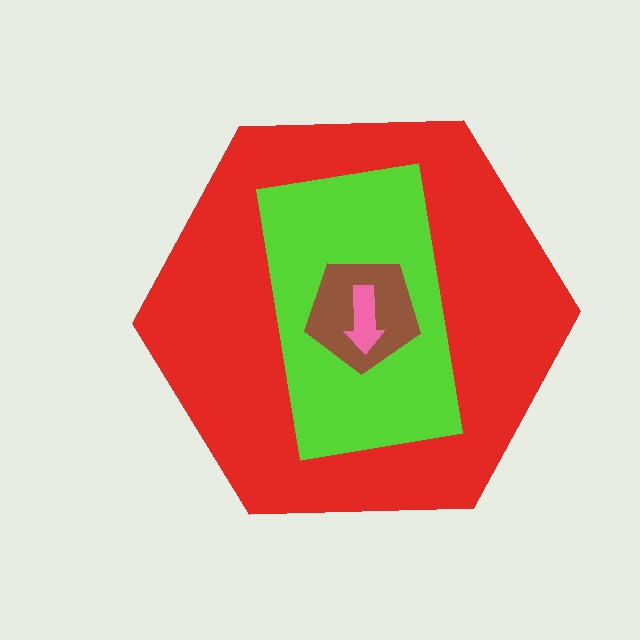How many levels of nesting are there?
4.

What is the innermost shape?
The pink arrow.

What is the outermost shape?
The red hexagon.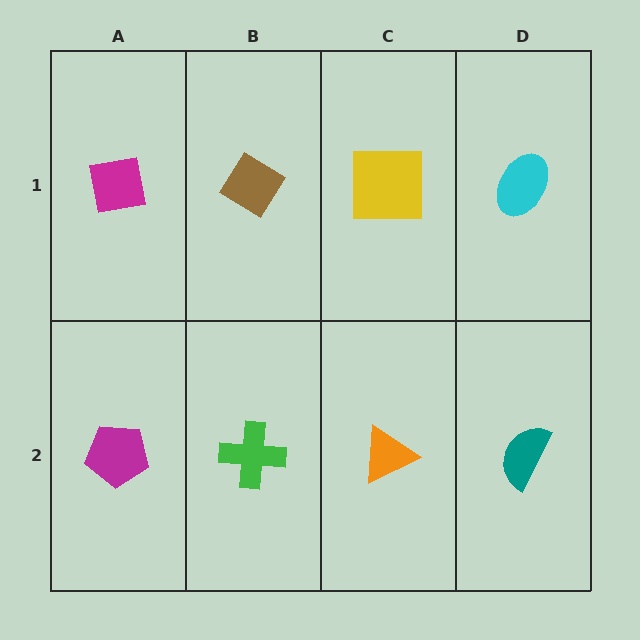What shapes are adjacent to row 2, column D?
A cyan ellipse (row 1, column D), an orange triangle (row 2, column C).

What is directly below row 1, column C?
An orange triangle.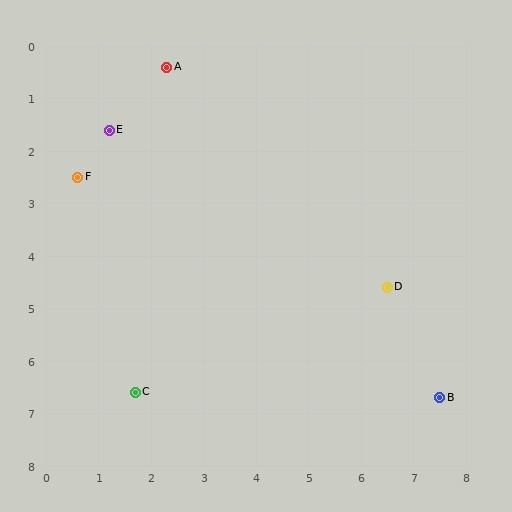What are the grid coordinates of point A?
Point A is at approximately (2.3, 0.4).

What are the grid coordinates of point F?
Point F is at approximately (0.6, 2.5).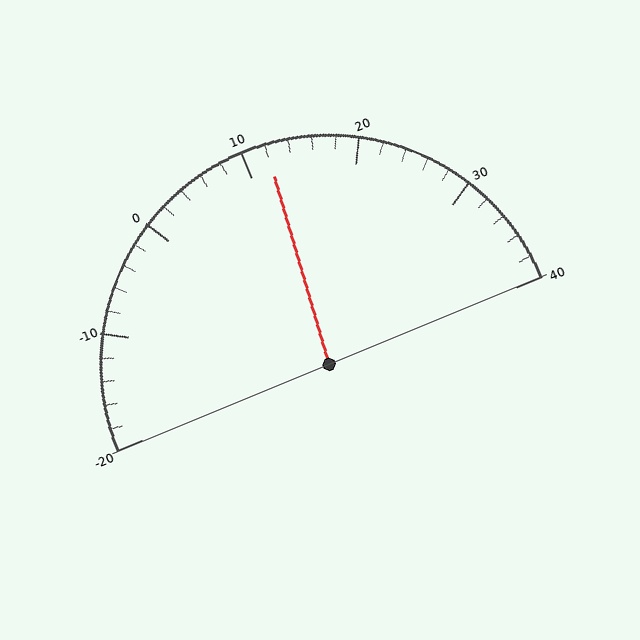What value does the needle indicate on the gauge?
The needle indicates approximately 12.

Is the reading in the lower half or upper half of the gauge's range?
The reading is in the upper half of the range (-20 to 40).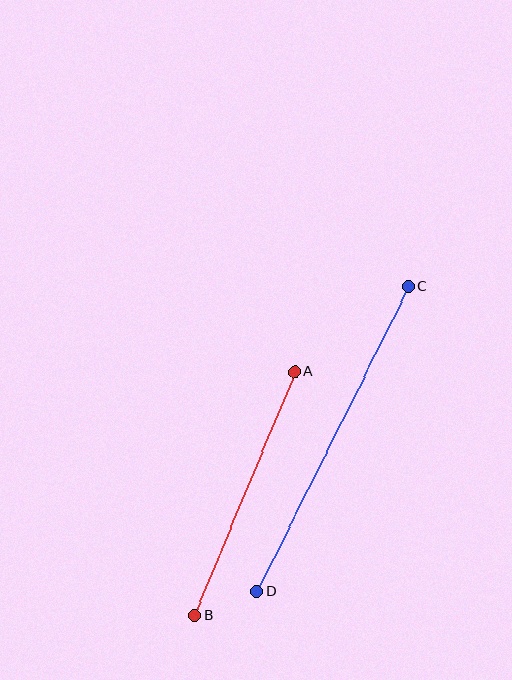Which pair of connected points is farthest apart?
Points C and D are farthest apart.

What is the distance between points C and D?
The distance is approximately 341 pixels.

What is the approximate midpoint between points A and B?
The midpoint is at approximately (245, 494) pixels.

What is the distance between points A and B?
The distance is approximately 263 pixels.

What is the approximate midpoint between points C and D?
The midpoint is at approximately (333, 439) pixels.